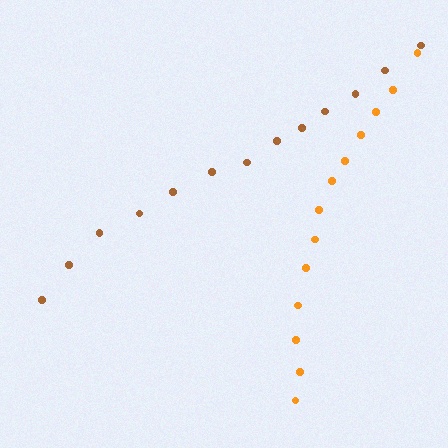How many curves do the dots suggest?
There are 2 distinct paths.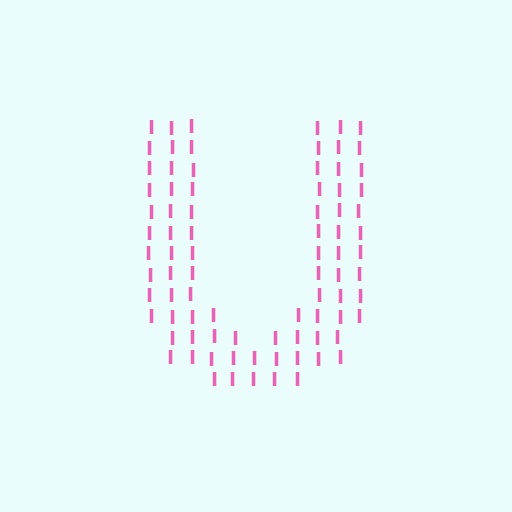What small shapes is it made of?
It is made of small letter I's.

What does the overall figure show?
The overall figure shows the letter U.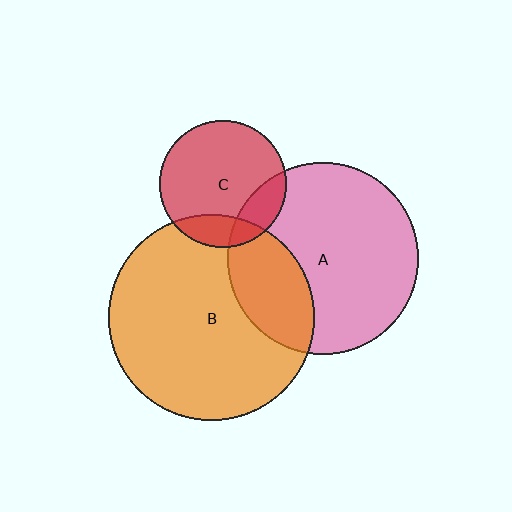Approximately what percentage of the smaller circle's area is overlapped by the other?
Approximately 15%.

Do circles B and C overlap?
Yes.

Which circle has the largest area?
Circle B (orange).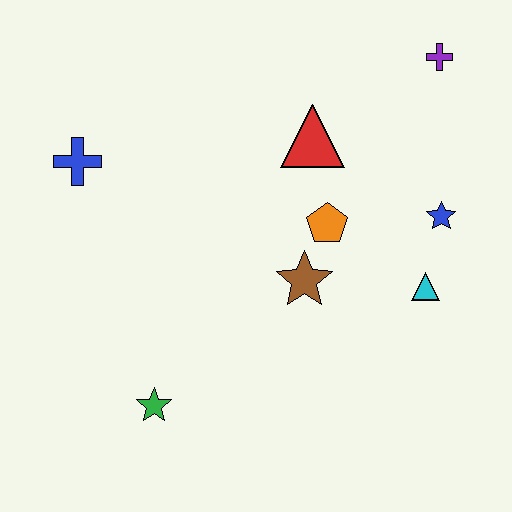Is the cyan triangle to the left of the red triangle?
No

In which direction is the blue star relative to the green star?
The blue star is to the right of the green star.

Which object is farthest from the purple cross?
The green star is farthest from the purple cross.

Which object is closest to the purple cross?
The red triangle is closest to the purple cross.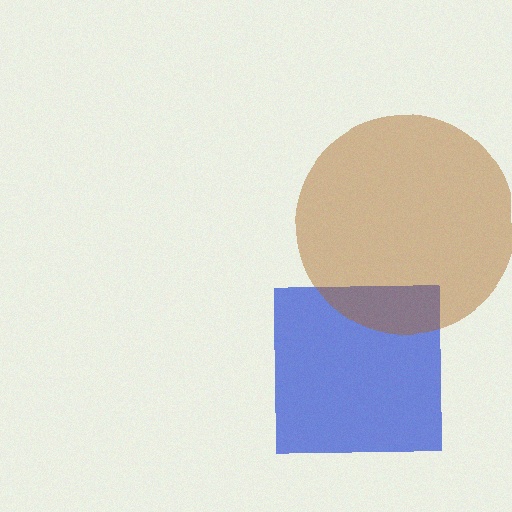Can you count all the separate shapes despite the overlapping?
Yes, there are 2 separate shapes.